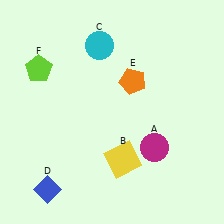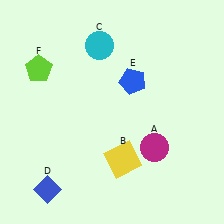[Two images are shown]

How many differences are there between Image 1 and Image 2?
There is 1 difference between the two images.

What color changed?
The pentagon (E) changed from orange in Image 1 to blue in Image 2.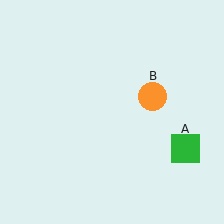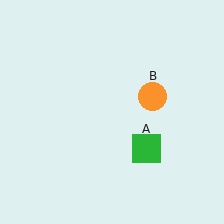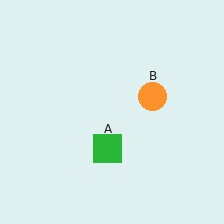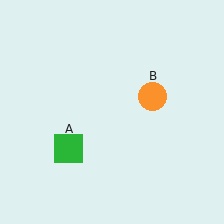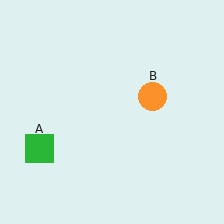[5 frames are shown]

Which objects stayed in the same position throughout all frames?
Orange circle (object B) remained stationary.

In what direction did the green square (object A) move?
The green square (object A) moved left.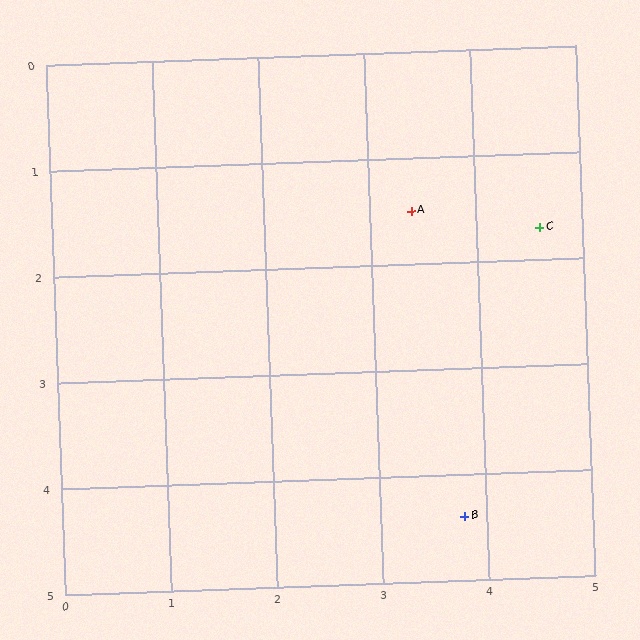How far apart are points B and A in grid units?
Points B and A are about 2.9 grid units apart.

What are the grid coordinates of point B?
Point B is at approximately (3.8, 4.4).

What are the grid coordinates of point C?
Point C is at approximately (4.6, 1.7).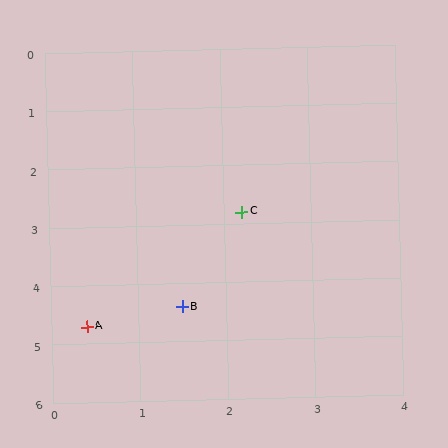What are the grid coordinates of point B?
Point B is at approximately (1.5, 4.4).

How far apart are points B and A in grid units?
Points B and A are about 1.1 grid units apart.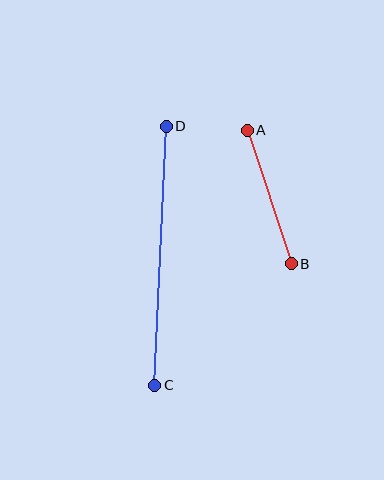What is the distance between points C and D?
The distance is approximately 259 pixels.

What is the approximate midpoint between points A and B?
The midpoint is at approximately (269, 197) pixels.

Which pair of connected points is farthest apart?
Points C and D are farthest apart.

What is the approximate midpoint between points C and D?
The midpoint is at approximately (161, 256) pixels.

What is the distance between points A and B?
The distance is approximately 141 pixels.